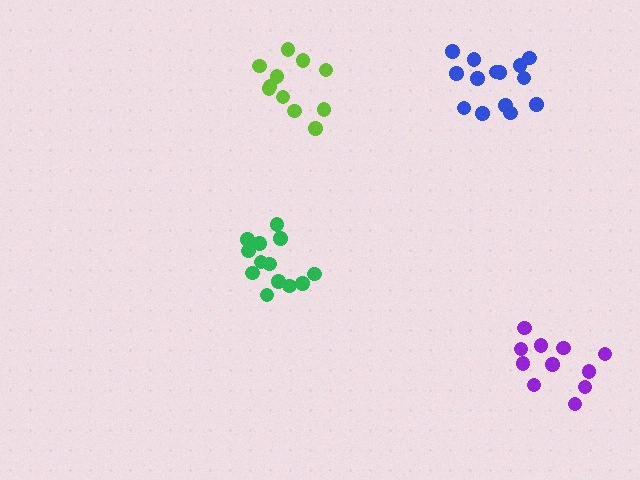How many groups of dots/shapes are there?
There are 4 groups.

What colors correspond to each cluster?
The clusters are colored: purple, blue, green, lime.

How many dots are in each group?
Group 1: 11 dots, Group 2: 14 dots, Group 3: 13 dots, Group 4: 11 dots (49 total).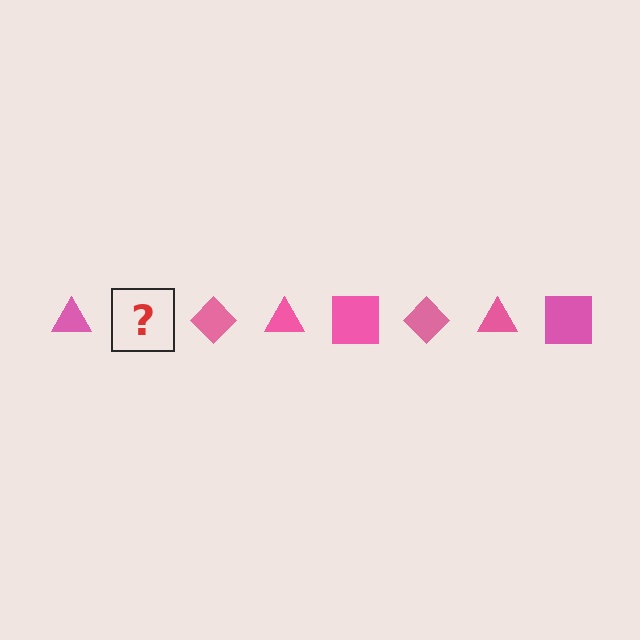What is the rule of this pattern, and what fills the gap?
The rule is that the pattern cycles through triangle, square, diamond shapes in pink. The gap should be filled with a pink square.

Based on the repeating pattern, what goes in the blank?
The blank should be a pink square.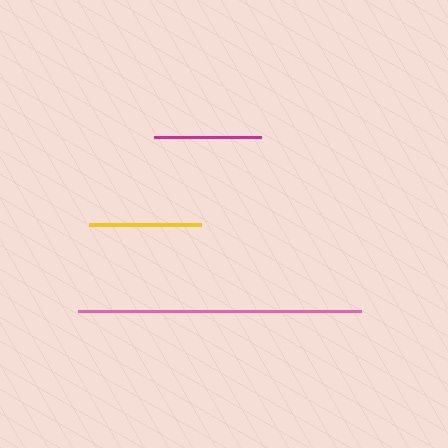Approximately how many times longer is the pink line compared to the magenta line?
The pink line is approximately 2.7 times the length of the magenta line.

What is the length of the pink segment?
The pink segment is approximately 283 pixels long.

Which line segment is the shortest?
The magenta line is the shortest at approximately 106 pixels.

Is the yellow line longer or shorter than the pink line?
The pink line is longer than the yellow line.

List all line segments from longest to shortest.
From longest to shortest: pink, yellow, magenta.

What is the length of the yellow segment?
The yellow segment is approximately 111 pixels long.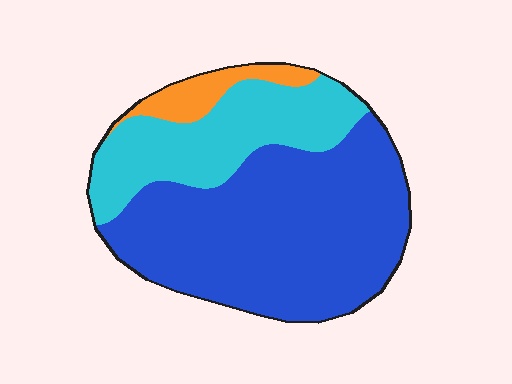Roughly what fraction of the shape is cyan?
Cyan covers roughly 30% of the shape.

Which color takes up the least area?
Orange, at roughly 10%.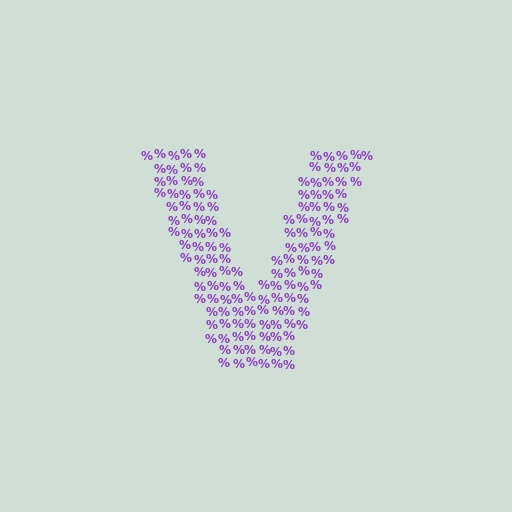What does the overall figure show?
The overall figure shows the letter V.